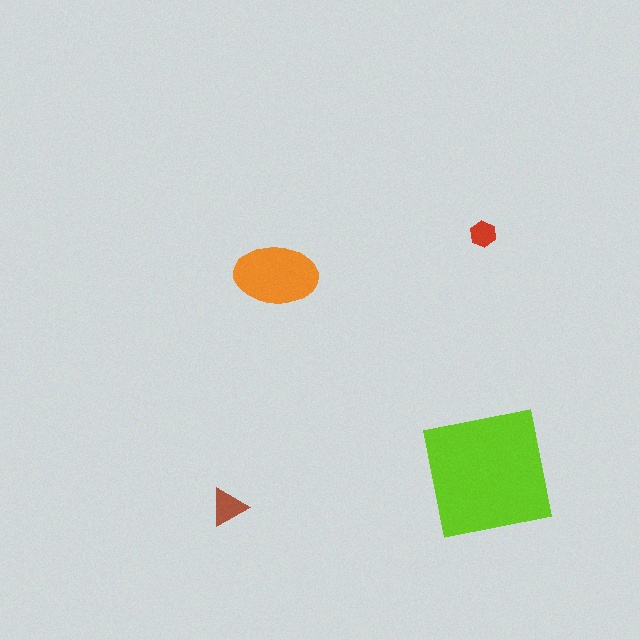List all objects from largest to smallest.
The lime square, the orange ellipse, the brown triangle, the red hexagon.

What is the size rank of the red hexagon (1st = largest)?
4th.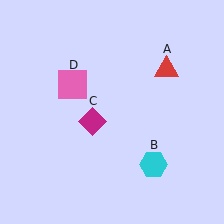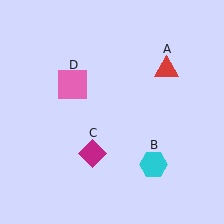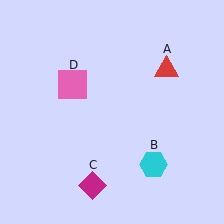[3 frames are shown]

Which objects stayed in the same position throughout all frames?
Red triangle (object A) and cyan hexagon (object B) and pink square (object D) remained stationary.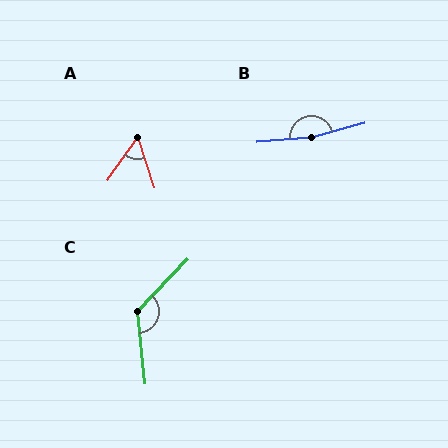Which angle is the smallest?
A, at approximately 54 degrees.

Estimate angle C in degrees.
Approximately 130 degrees.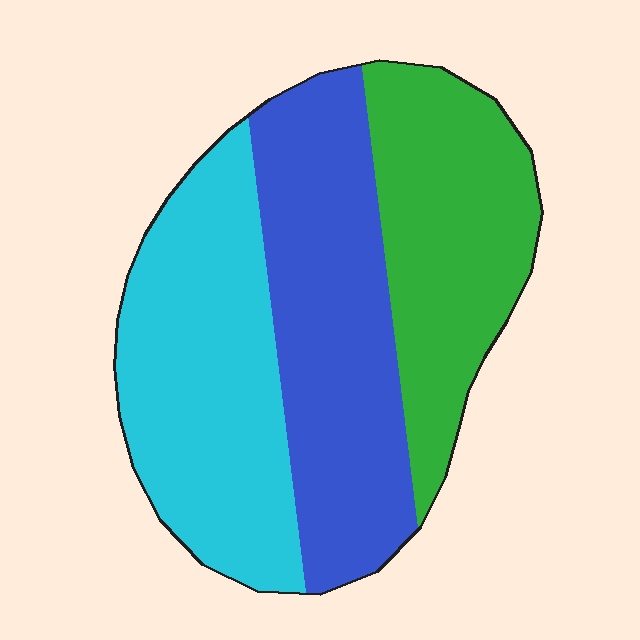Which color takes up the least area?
Green, at roughly 30%.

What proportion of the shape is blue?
Blue covers 35% of the shape.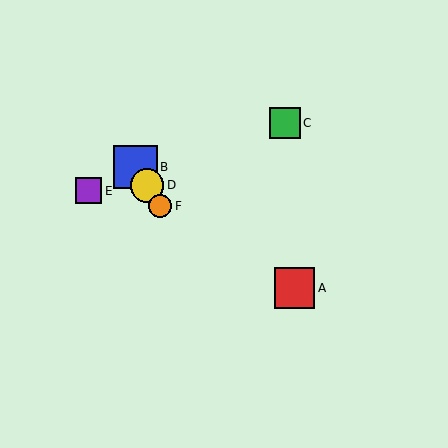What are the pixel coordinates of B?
Object B is at (135, 167).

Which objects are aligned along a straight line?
Objects B, D, F are aligned along a straight line.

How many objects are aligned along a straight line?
3 objects (B, D, F) are aligned along a straight line.